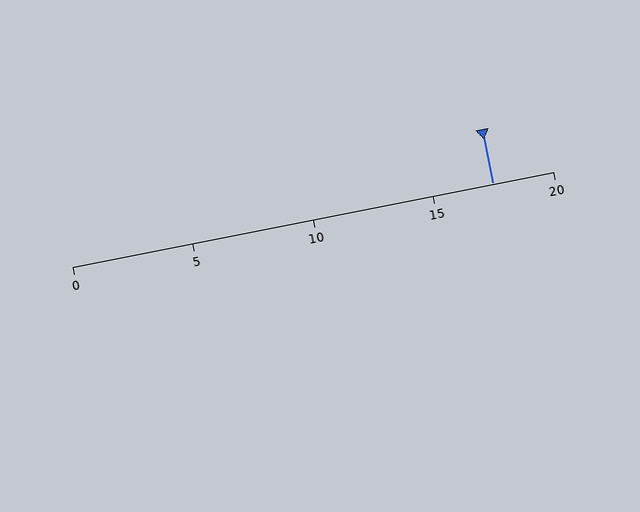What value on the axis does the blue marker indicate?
The marker indicates approximately 17.5.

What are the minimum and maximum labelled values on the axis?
The axis runs from 0 to 20.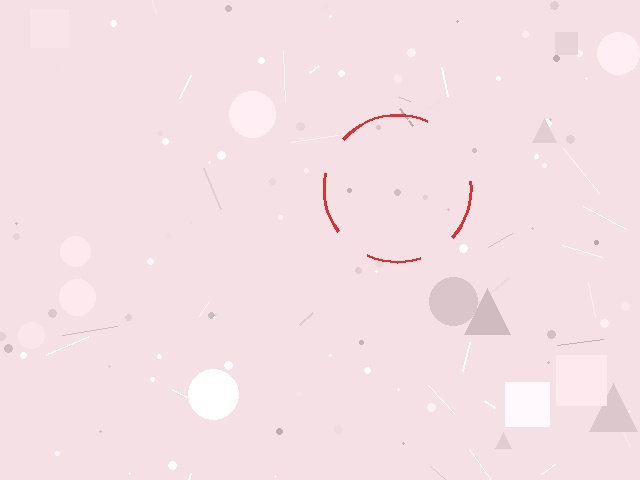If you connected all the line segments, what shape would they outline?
They would outline a circle.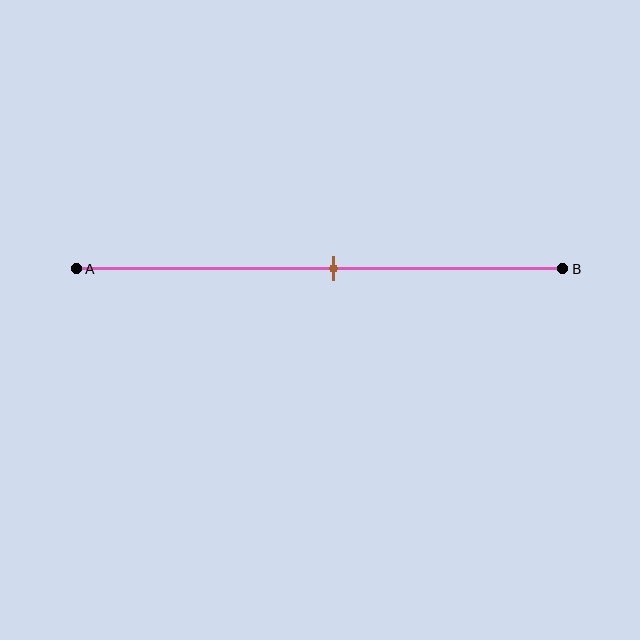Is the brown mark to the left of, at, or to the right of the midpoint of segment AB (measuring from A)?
The brown mark is approximately at the midpoint of segment AB.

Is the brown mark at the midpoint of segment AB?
Yes, the mark is approximately at the midpoint.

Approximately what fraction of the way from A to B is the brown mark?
The brown mark is approximately 55% of the way from A to B.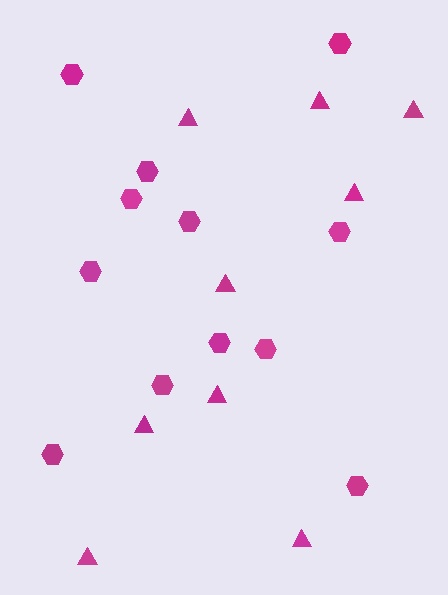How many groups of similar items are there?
There are 2 groups: one group of triangles (9) and one group of hexagons (12).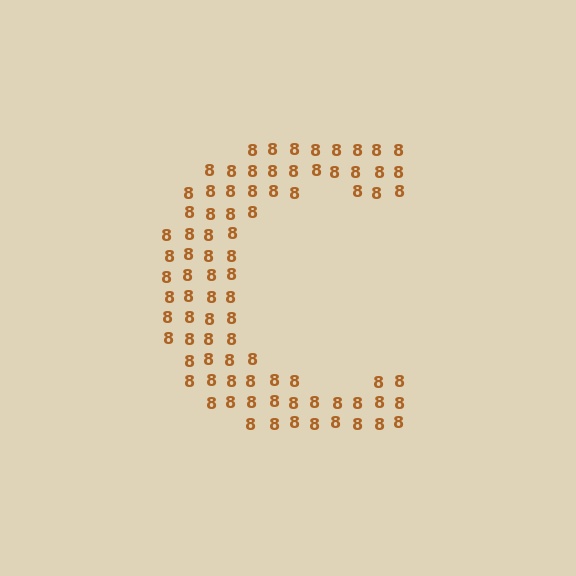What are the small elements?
The small elements are digit 8's.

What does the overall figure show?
The overall figure shows the letter C.